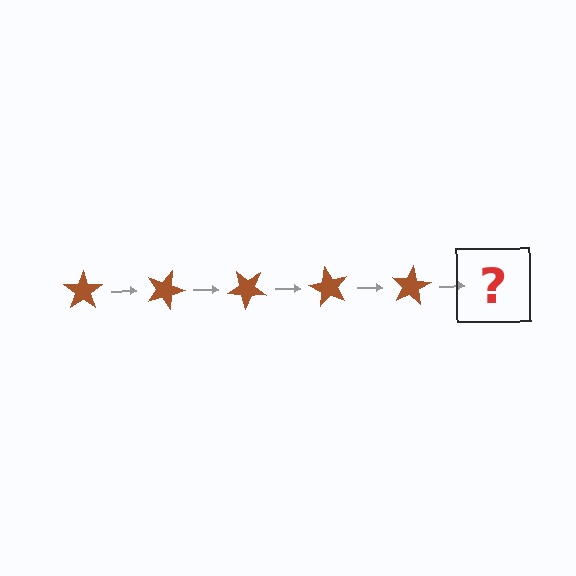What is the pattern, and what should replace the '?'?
The pattern is that the star rotates 20 degrees each step. The '?' should be a brown star rotated 100 degrees.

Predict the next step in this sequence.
The next step is a brown star rotated 100 degrees.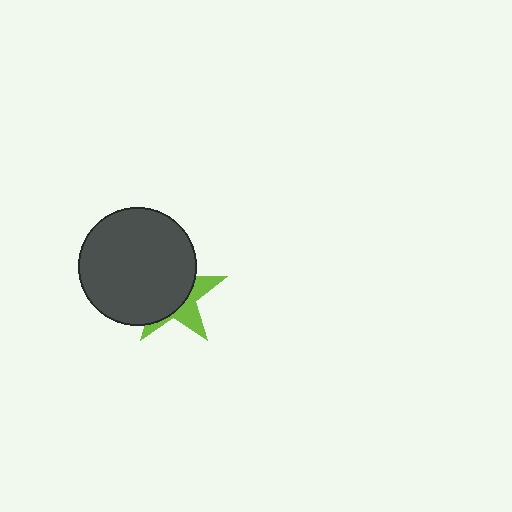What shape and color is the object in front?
The object in front is a dark gray circle.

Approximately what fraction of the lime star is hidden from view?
Roughly 65% of the lime star is hidden behind the dark gray circle.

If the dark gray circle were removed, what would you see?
You would see the complete lime star.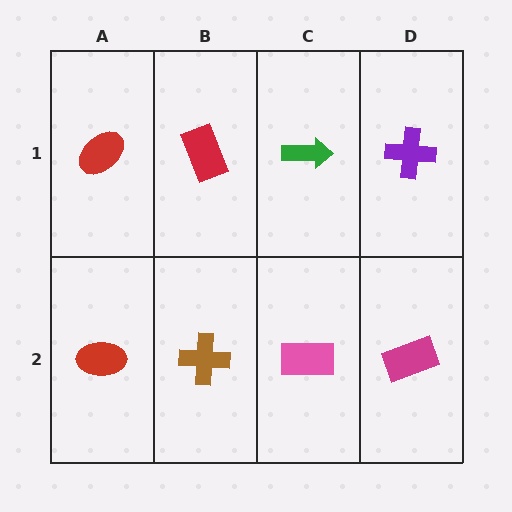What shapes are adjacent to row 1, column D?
A magenta rectangle (row 2, column D), a green arrow (row 1, column C).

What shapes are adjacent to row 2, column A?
A red ellipse (row 1, column A), a brown cross (row 2, column B).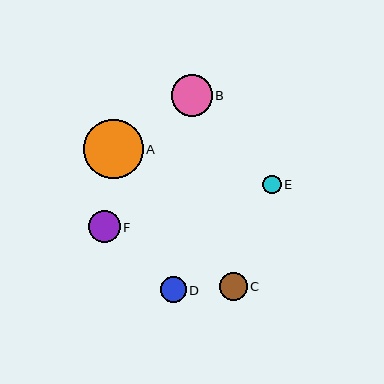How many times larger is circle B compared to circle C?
Circle B is approximately 1.5 times the size of circle C.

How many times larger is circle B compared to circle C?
Circle B is approximately 1.5 times the size of circle C.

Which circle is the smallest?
Circle E is the smallest with a size of approximately 18 pixels.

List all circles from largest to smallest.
From largest to smallest: A, B, F, C, D, E.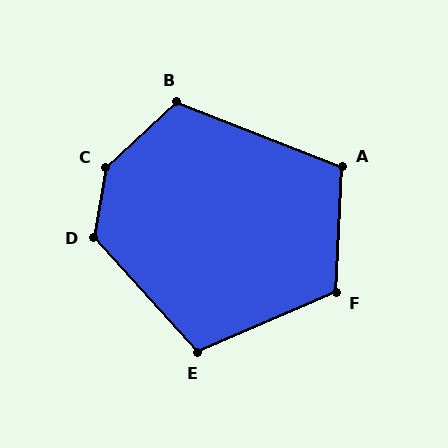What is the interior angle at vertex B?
Approximately 116 degrees (obtuse).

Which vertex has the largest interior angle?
C, at approximately 143 degrees.